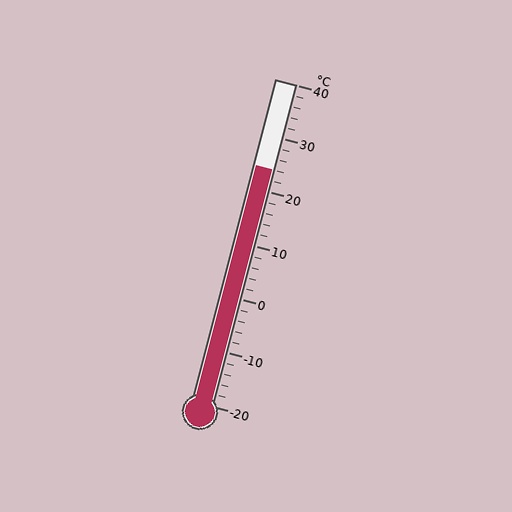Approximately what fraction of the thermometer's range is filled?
The thermometer is filled to approximately 75% of its range.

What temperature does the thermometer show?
The thermometer shows approximately 24°C.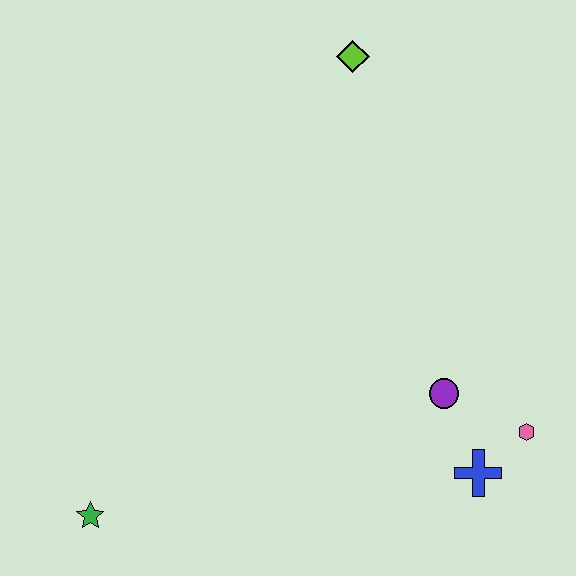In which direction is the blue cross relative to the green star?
The blue cross is to the right of the green star.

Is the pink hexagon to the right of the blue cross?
Yes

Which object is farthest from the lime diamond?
The green star is farthest from the lime diamond.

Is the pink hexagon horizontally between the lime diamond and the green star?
No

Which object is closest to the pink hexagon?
The blue cross is closest to the pink hexagon.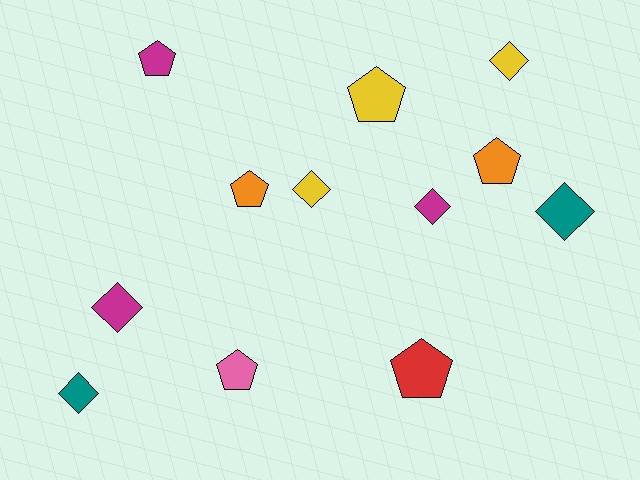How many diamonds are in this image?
There are 6 diamonds.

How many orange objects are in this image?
There are 2 orange objects.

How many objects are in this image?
There are 12 objects.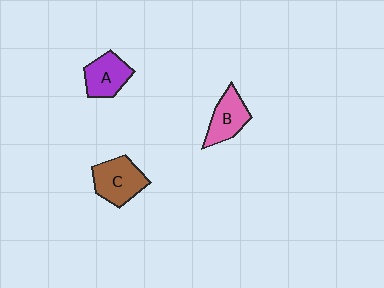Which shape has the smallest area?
Shape A (purple).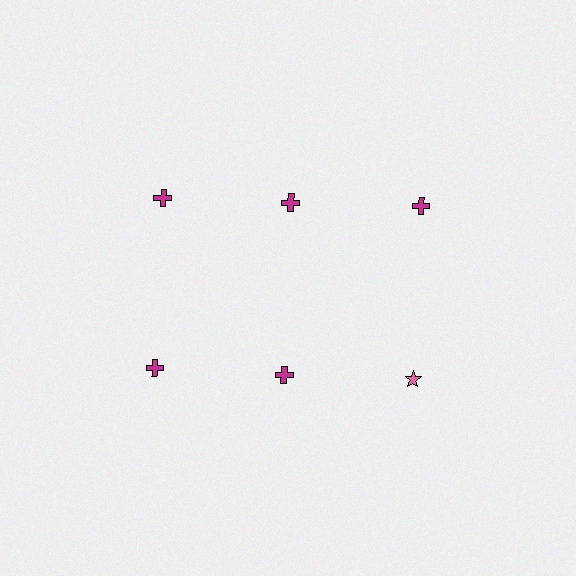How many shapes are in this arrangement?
There are 6 shapes arranged in a grid pattern.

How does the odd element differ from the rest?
It differs in both color (pink instead of magenta) and shape (star instead of cross).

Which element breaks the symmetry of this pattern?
The pink star in the second row, center column breaks the symmetry. All other shapes are magenta crosses.